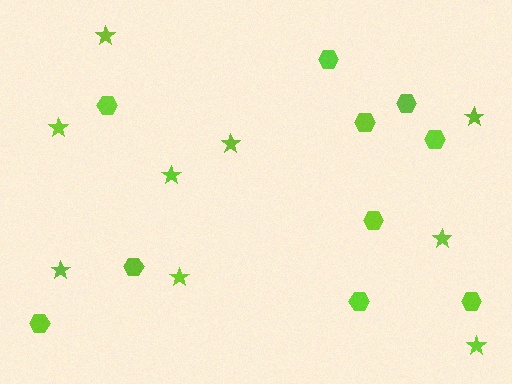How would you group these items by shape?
There are 2 groups: one group of hexagons (10) and one group of stars (9).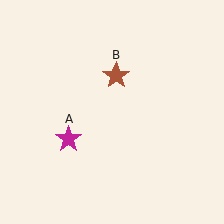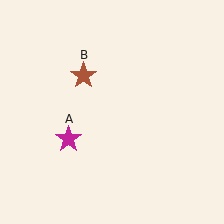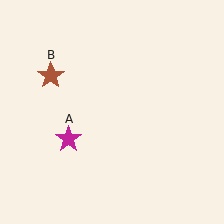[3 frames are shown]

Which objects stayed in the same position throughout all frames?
Magenta star (object A) remained stationary.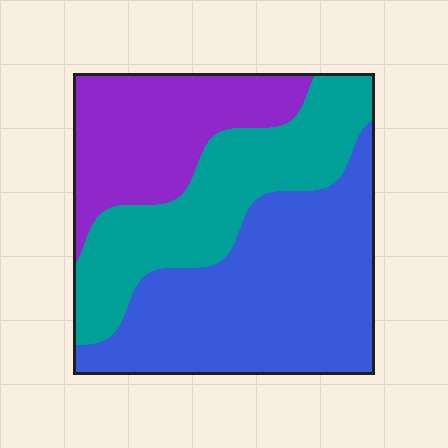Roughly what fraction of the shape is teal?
Teal takes up between a quarter and a half of the shape.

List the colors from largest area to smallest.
From largest to smallest: blue, teal, purple.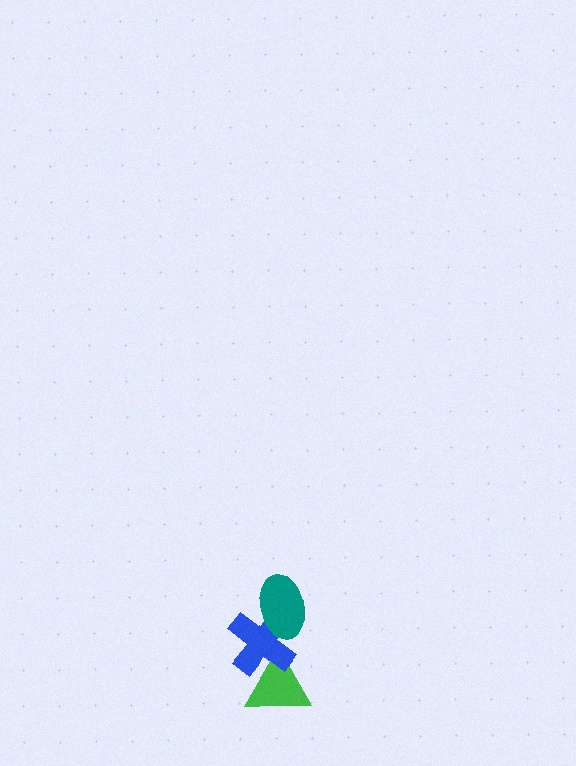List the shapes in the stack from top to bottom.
From top to bottom: the teal ellipse, the blue cross, the green triangle.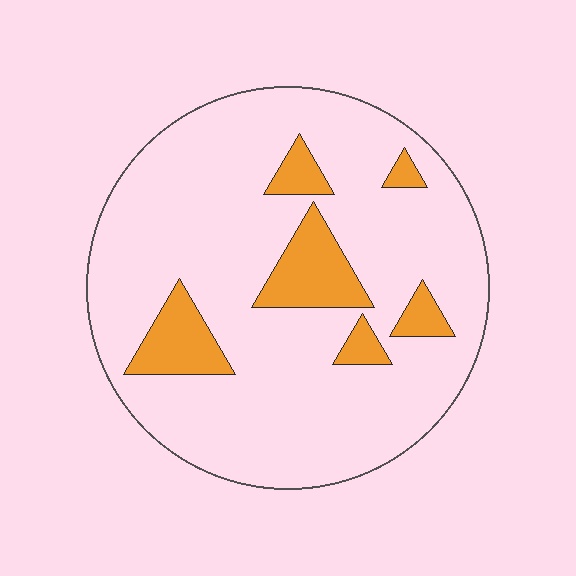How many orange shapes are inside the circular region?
6.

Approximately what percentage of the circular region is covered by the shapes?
Approximately 15%.